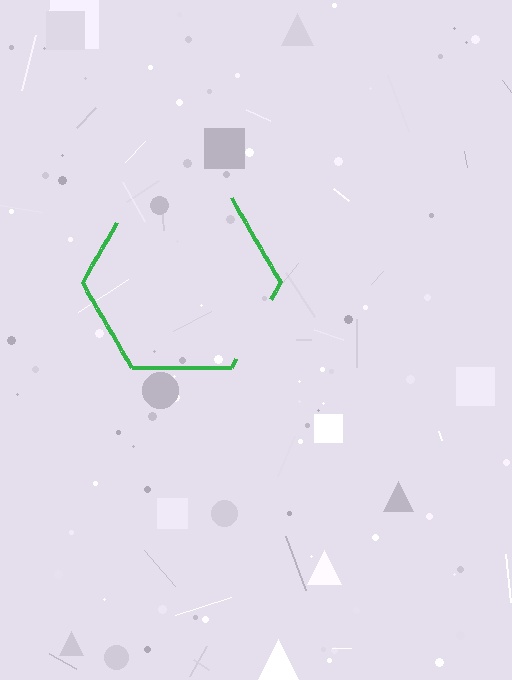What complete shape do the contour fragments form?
The contour fragments form a hexagon.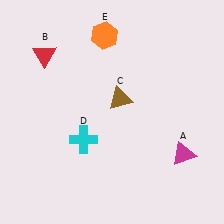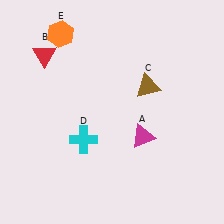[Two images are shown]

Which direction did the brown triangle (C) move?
The brown triangle (C) moved right.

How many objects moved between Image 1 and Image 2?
3 objects moved between the two images.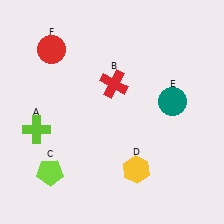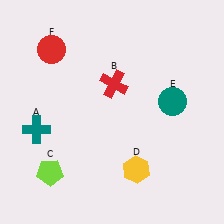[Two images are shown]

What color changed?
The cross (A) changed from lime in Image 1 to teal in Image 2.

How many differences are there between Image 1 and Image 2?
There is 1 difference between the two images.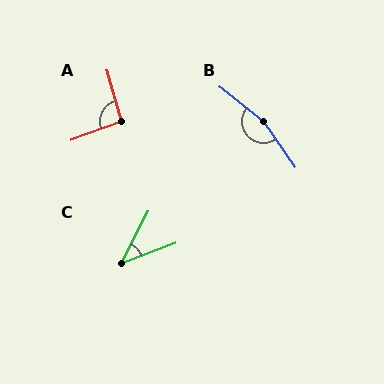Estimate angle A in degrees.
Approximately 94 degrees.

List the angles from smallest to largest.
C (43°), A (94°), B (164°).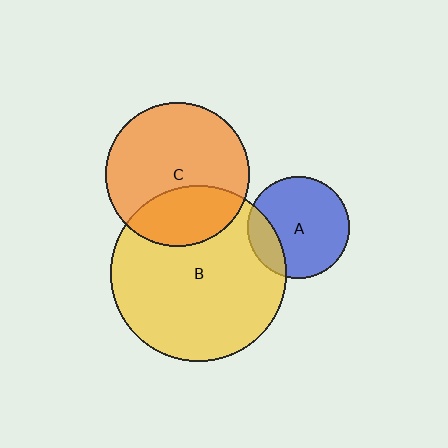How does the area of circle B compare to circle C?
Approximately 1.5 times.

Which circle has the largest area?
Circle B (yellow).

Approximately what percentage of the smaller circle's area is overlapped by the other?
Approximately 20%.